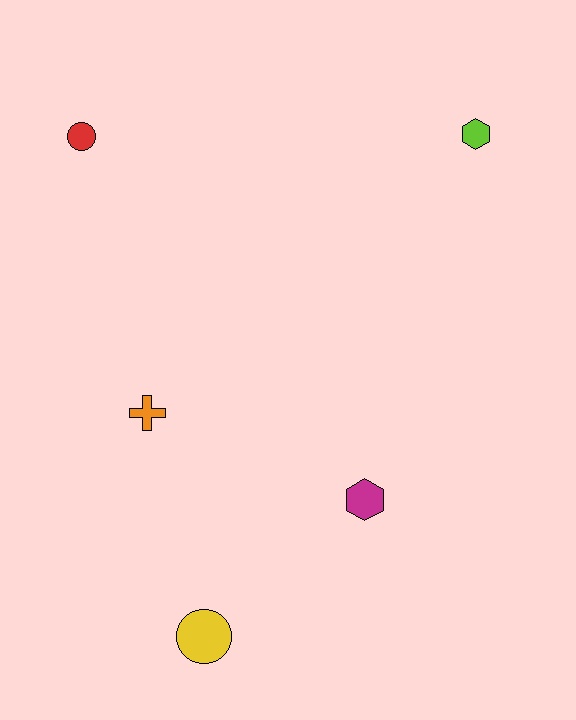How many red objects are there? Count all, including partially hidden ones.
There is 1 red object.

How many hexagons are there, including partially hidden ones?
There are 2 hexagons.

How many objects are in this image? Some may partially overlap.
There are 5 objects.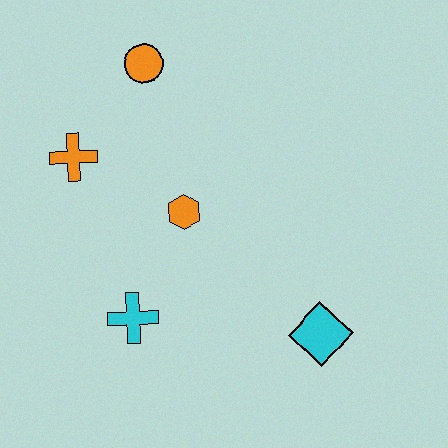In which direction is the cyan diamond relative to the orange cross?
The cyan diamond is to the right of the orange cross.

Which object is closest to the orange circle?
The orange cross is closest to the orange circle.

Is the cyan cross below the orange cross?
Yes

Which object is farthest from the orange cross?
The cyan diamond is farthest from the orange cross.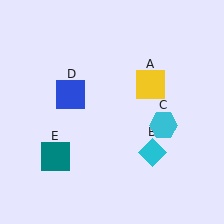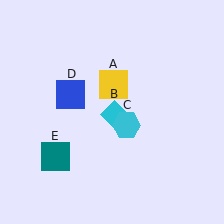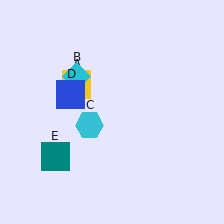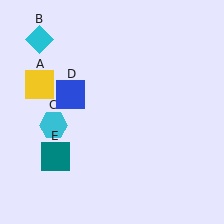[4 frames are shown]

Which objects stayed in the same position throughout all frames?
Blue square (object D) and teal square (object E) remained stationary.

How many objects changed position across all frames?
3 objects changed position: yellow square (object A), cyan diamond (object B), cyan hexagon (object C).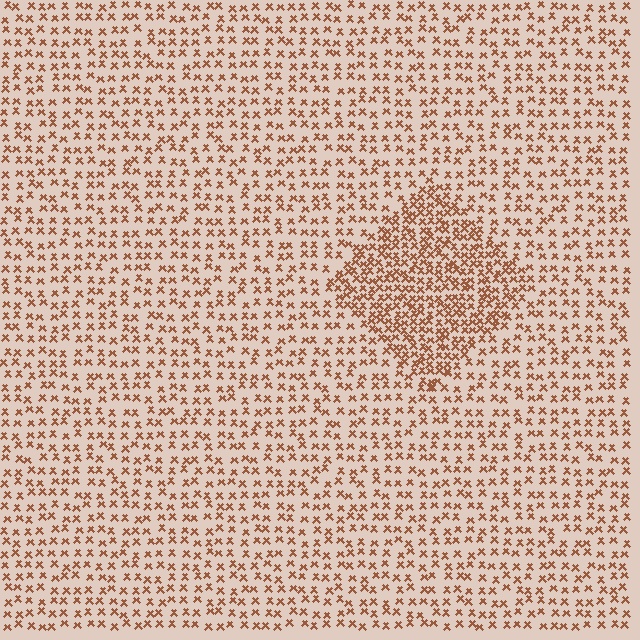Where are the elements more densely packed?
The elements are more densely packed inside the diamond boundary.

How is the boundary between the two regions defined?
The boundary is defined by a change in element density (approximately 2.0x ratio). All elements are the same color, size, and shape.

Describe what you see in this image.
The image contains small brown elements arranged at two different densities. A diamond-shaped region is visible where the elements are more densely packed than the surrounding area.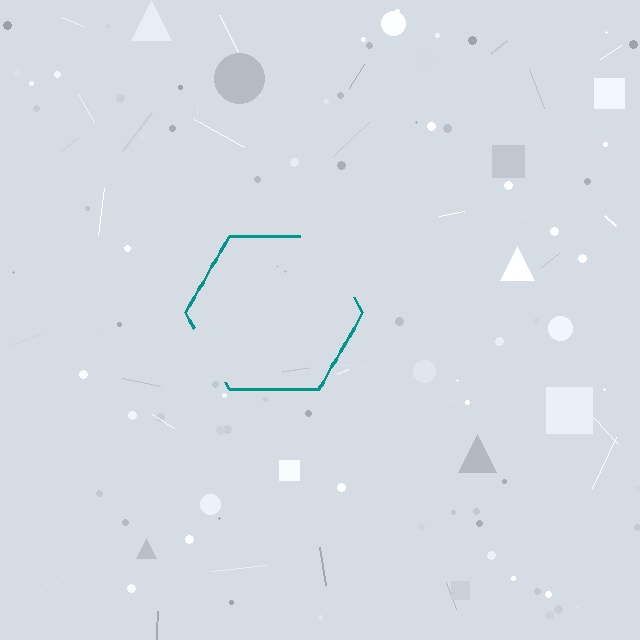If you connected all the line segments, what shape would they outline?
They would outline a hexagon.